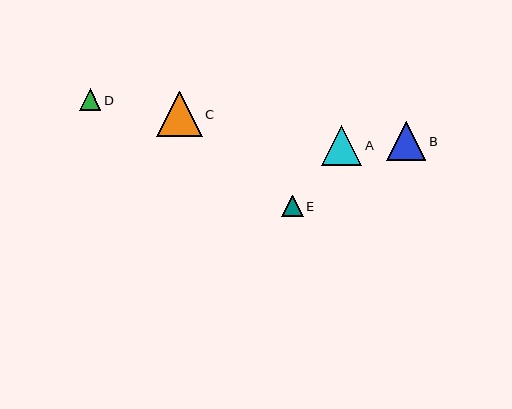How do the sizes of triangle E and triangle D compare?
Triangle E and triangle D are approximately the same size.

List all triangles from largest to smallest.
From largest to smallest: C, A, B, E, D.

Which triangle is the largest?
Triangle C is the largest with a size of approximately 45 pixels.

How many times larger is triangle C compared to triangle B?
Triangle C is approximately 1.2 times the size of triangle B.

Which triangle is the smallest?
Triangle D is the smallest with a size of approximately 21 pixels.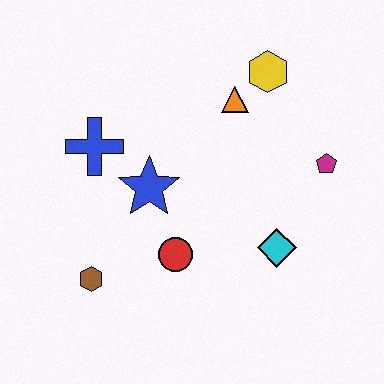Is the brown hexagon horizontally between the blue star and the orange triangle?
No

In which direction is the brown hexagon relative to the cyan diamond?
The brown hexagon is to the left of the cyan diamond.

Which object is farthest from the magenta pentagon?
The brown hexagon is farthest from the magenta pentagon.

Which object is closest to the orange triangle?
The yellow hexagon is closest to the orange triangle.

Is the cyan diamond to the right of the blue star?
Yes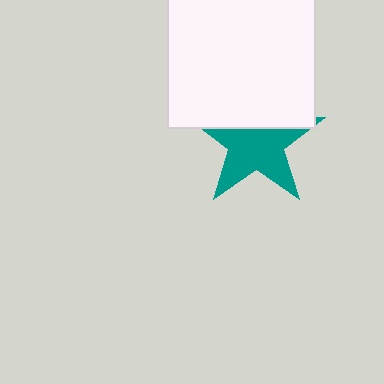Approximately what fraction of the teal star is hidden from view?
Roughly 37% of the teal star is hidden behind the white rectangle.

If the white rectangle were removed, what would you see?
You would see the complete teal star.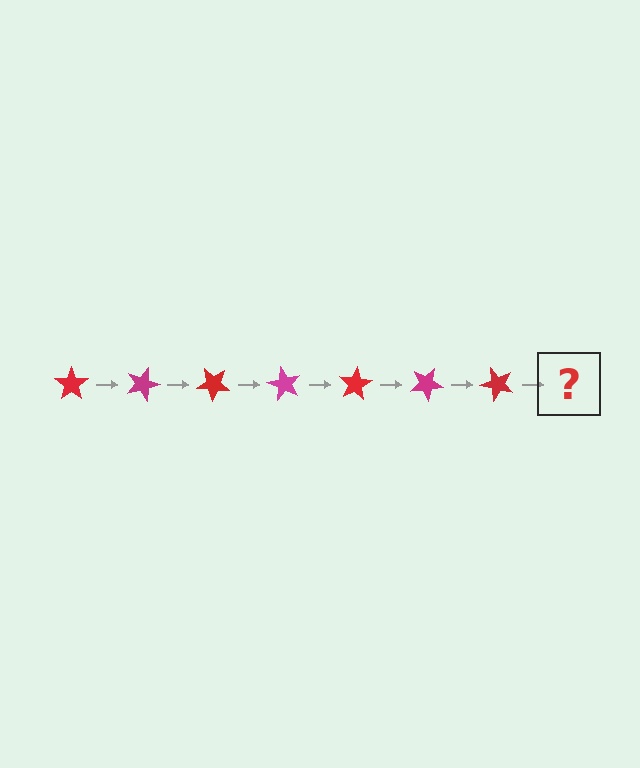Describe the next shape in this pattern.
It should be a magenta star, rotated 140 degrees from the start.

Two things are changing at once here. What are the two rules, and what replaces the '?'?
The two rules are that it rotates 20 degrees each step and the color cycles through red and magenta. The '?' should be a magenta star, rotated 140 degrees from the start.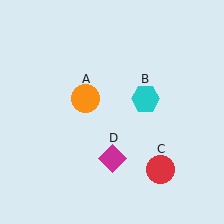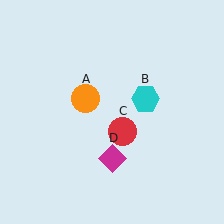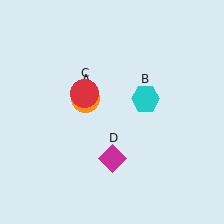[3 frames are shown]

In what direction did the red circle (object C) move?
The red circle (object C) moved up and to the left.